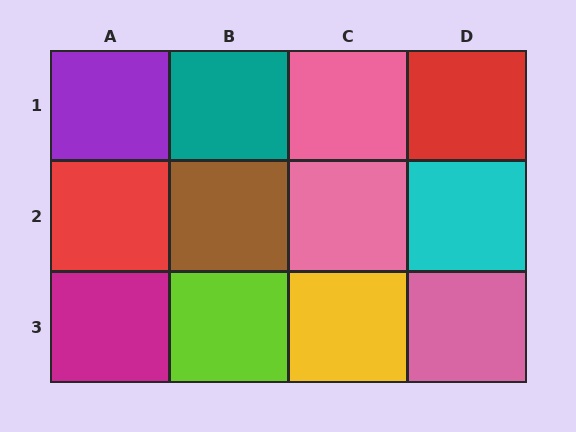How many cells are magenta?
1 cell is magenta.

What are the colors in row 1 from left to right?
Purple, teal, pink, red.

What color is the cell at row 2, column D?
Cyan.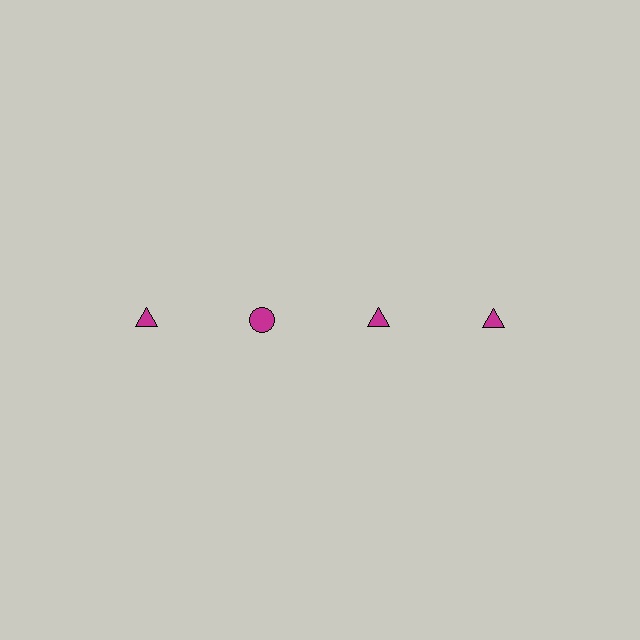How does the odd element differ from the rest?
It has a different shape: circle instead of triangle.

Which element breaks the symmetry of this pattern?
The magenta circle in the top row, second from left column breaks the symmetry. All other shapes are magenta triangles.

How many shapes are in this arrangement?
There are 4 shapes arranged in a grid pattern.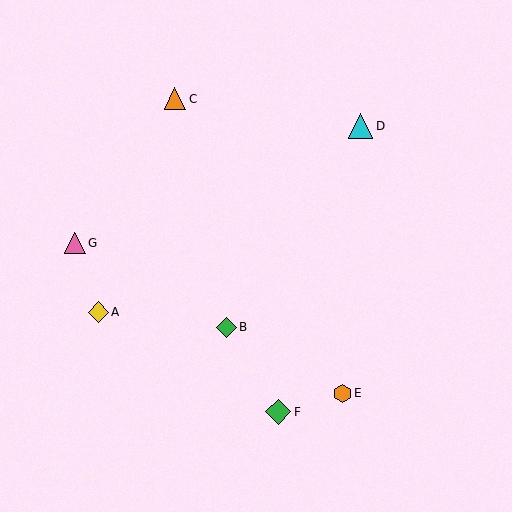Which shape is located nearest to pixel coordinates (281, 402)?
The green diamond (labeled F) at (278, 412) is nearest to that location.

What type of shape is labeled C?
Shape C is an orange triangle.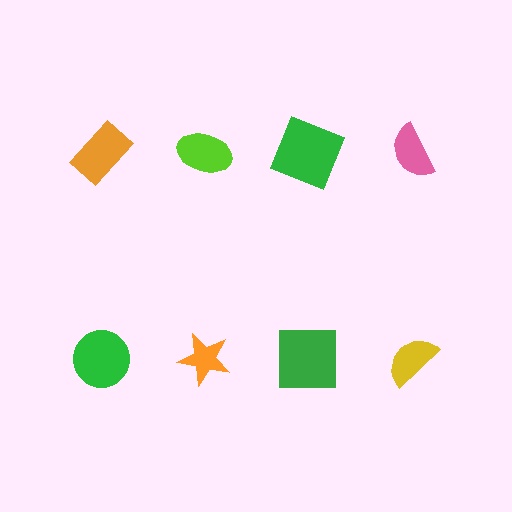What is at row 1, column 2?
A lime ellipse.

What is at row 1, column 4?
A pink semicircle.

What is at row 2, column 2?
An orange star.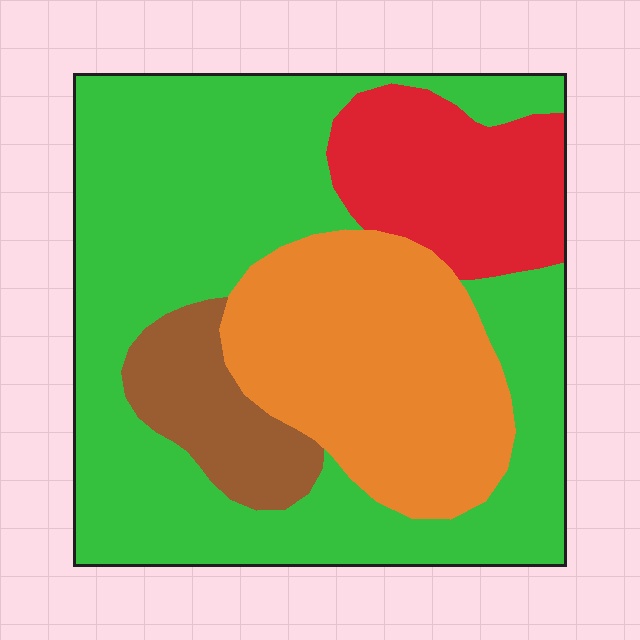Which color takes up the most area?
Green, at roughly 50%.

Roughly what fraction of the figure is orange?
Orange covers roughly 25% of the figure.